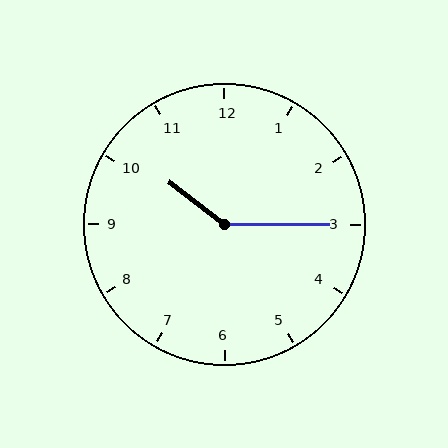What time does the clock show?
10:15.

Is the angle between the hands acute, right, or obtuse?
It is obtuse.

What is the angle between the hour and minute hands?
Approximately 142 degrees.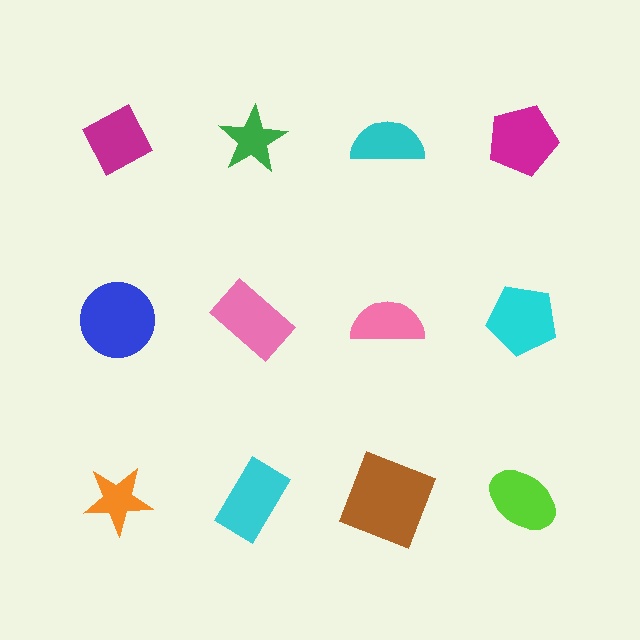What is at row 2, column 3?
A pink semicircle.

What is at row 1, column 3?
A cyan semicircle.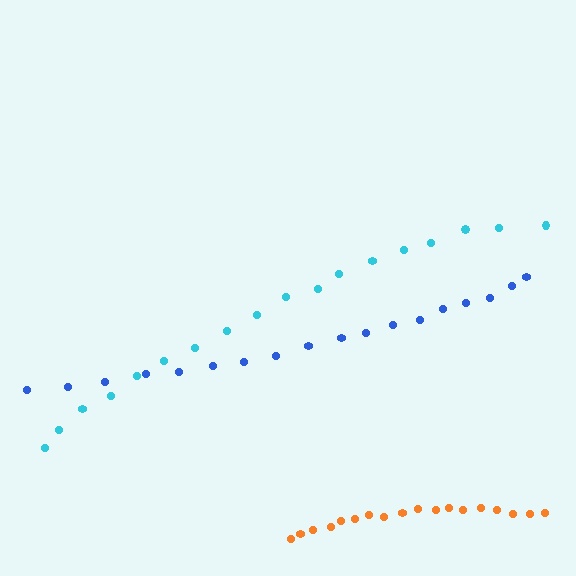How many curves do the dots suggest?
There are 3 distinct paths.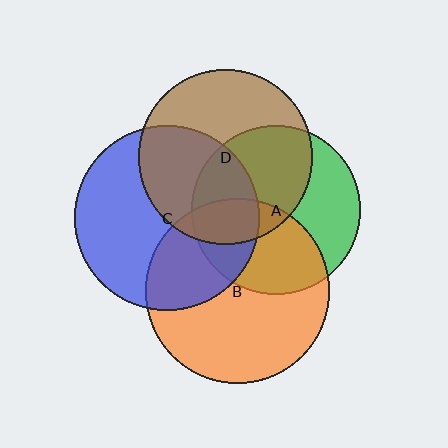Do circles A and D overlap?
Yes.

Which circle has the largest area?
Circle C (blue).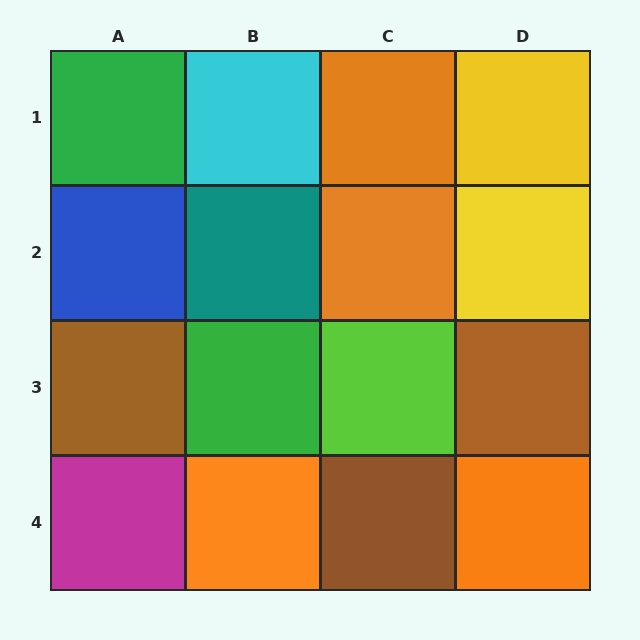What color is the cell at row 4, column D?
Orange.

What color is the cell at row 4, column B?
Orange.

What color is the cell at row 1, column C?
Orange.